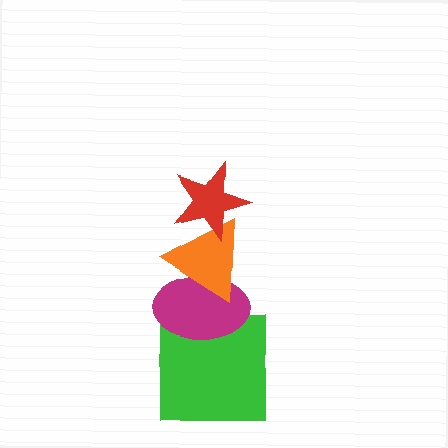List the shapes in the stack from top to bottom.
From top to bottom: the red star, the orange triangle, the magenta ellipse, the green square.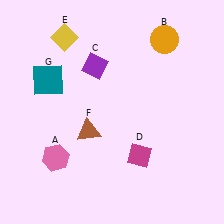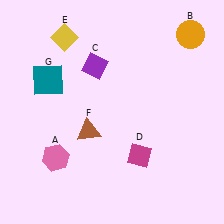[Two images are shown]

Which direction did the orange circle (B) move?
The orange circle (B) moved right.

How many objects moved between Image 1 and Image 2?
1 object moved between the two images.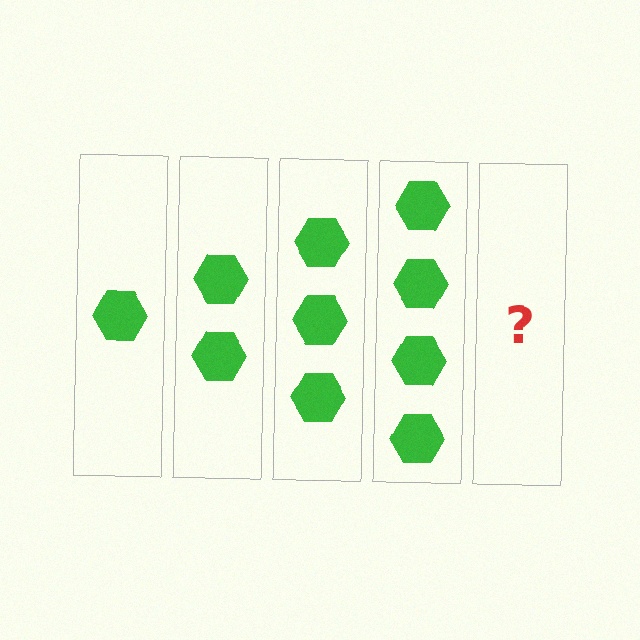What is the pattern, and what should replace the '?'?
The pattern is that each step adds one more hexagon. The '?' should be 5 hexagons.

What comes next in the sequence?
The next element should be 5 hexagons.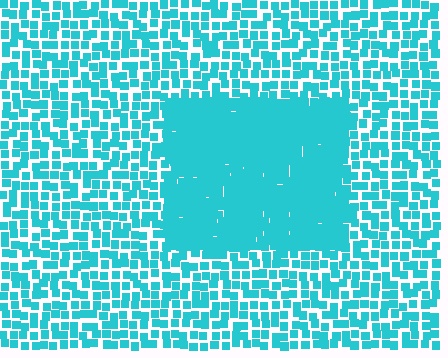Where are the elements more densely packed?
The elements are more densely packed inside the rectangle boundary.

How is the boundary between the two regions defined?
The boundary is defined by a change in element density (approximately 2.3x ratio). All elements are the same color, size, and shape.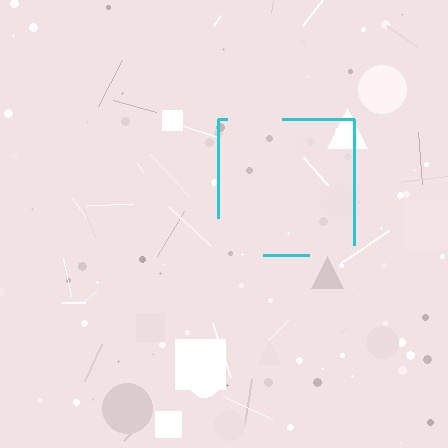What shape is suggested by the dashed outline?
The dashed outline suggests a square.